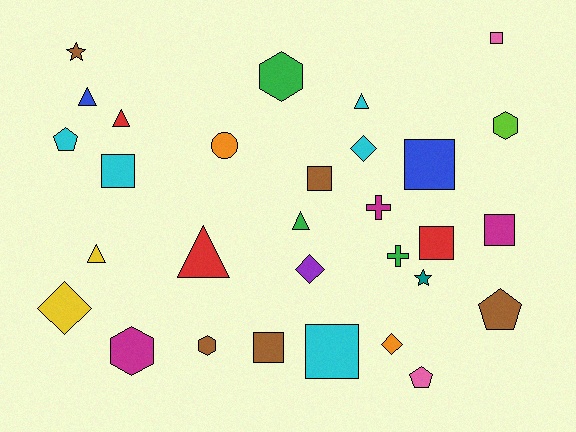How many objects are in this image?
There are 30 objects.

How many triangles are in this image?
There are 6 triangles.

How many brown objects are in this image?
There are 5 brown objects.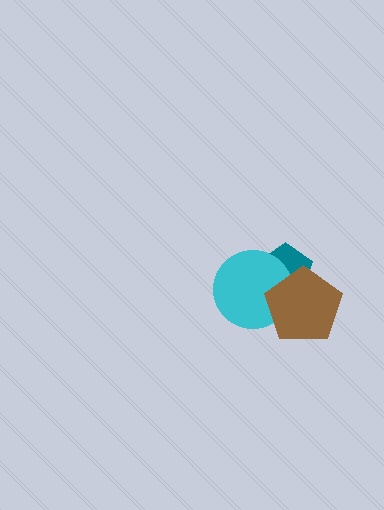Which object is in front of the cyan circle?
The brown pentagon is in front of the cyan circle.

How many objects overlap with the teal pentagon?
2 objects overlap with the teal pentagon.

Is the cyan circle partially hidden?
Yes, it is partially covered by another shape.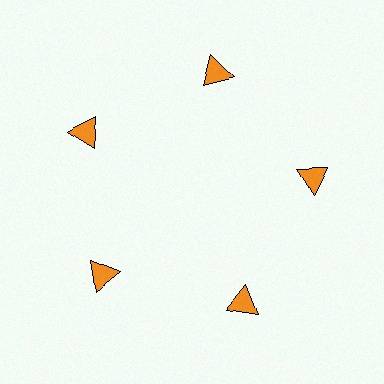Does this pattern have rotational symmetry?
Yes, this pattern has 5-fold rotational symmetry. It looks the same after rotating 72 degrees around the center.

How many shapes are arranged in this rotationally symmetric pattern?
There are 5 shapes, arranged in 5 groups of 1.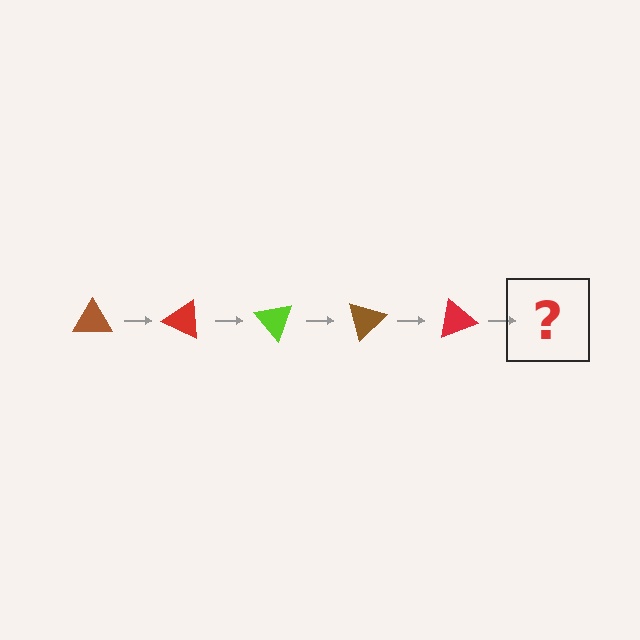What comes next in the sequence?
The next element should be a lime triangle, rotated 125 degrees from the start.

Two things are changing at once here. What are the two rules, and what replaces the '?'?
The two rules are that it rotates 25 degrees each step and the color cycles through brown, red, and lime. The '?' should be a lime triangle, rotated 125 degrees from the start.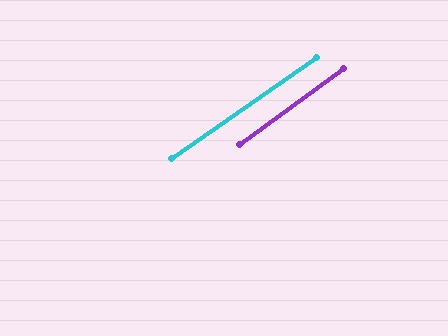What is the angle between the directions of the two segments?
Approximately 1 degree.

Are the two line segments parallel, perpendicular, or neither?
Parallel — their directions differ by only 1.3°.